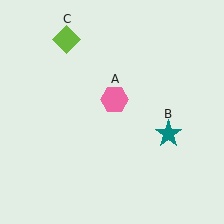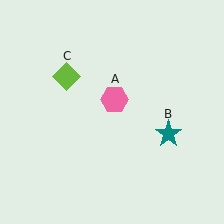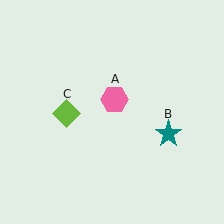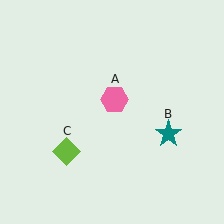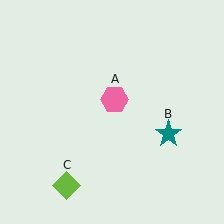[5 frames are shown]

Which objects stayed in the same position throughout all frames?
Pink hexagon (object A) and teal star (object B) remained stationary.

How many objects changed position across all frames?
1 object changed position: lime diamond (object C).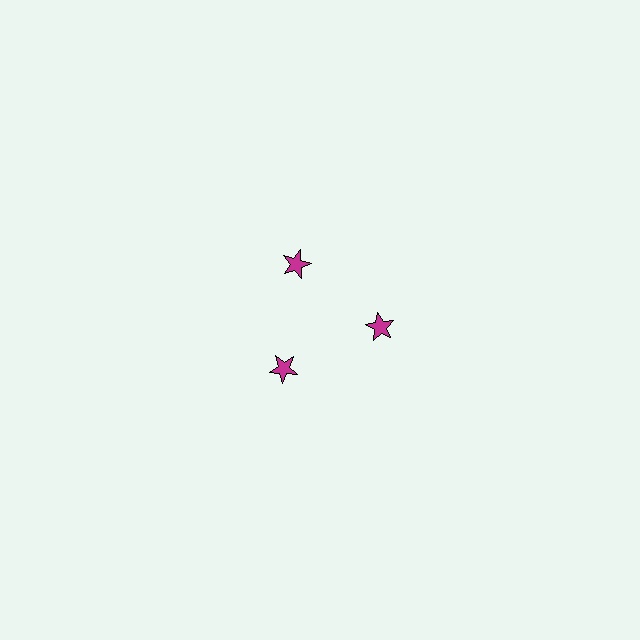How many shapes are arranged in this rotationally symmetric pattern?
There are 3 shapes, arranged in 3 groups of 1.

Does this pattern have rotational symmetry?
Yes, this pattern has 3-fold rotational symmetry. It looks the same after rotating 120 degrees around the center.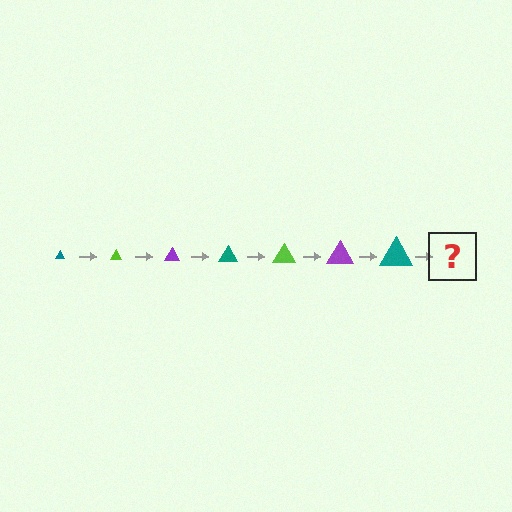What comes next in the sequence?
The next element should be a lime triangle, larger than the previous one.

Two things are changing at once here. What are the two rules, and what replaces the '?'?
The two rules are that the triangle grows larger each step and the color cycles through teal, lime, and purple. The '?' should be a lime triangle, larger than the previous one.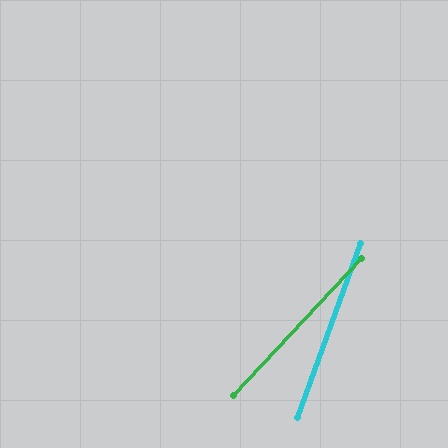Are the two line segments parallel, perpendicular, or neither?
Neither parallel nor perpendicular — they differ by about 23°.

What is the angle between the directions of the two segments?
Approximately 23 degrees.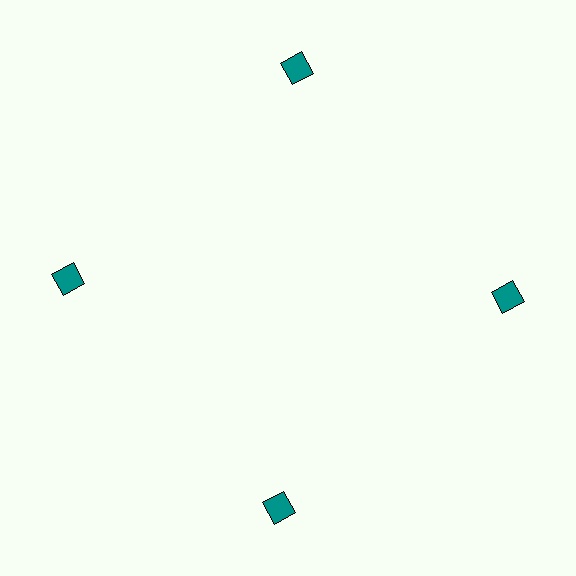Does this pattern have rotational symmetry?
Yes, this pattern has 4-fold rotational symmetry. It looks the same after rotating 90 degrees around the center.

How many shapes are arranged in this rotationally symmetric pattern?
There are 4 shapes, arranged in 4 groups of 1.